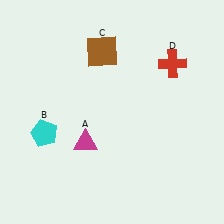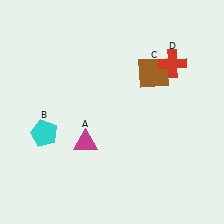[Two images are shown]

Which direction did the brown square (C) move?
The brown square (C) moved right.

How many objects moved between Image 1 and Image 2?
1 object moved between the two images.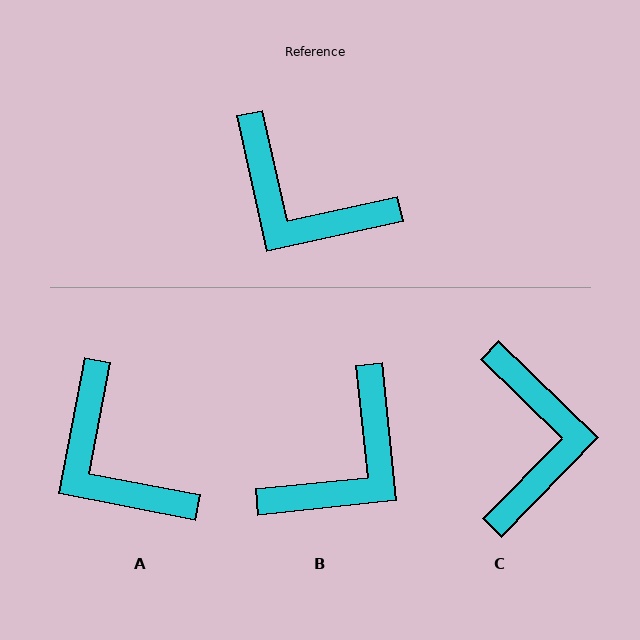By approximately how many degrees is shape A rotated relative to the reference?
Approximately 23 degrees clockwise.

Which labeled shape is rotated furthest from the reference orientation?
C, about 123 degrees away.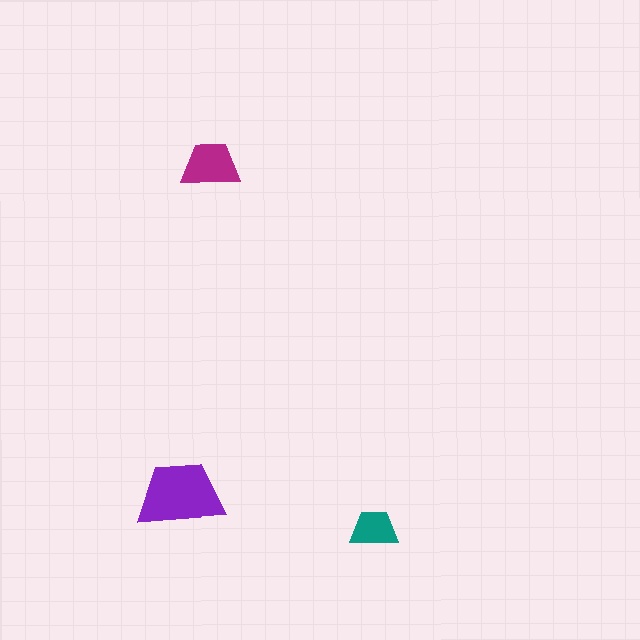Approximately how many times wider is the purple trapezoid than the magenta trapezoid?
About 1.5 times wider.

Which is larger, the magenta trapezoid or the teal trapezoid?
The magenta one.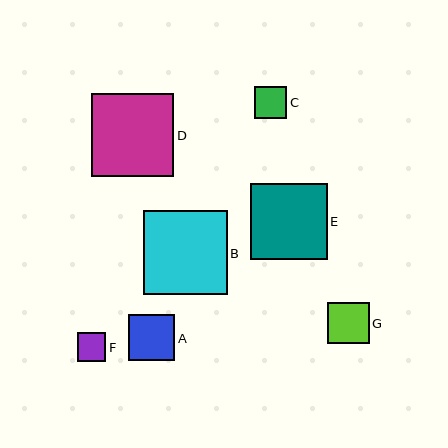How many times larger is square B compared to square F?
Square B is approximately 3.0 times the size of square F.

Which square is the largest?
Square B is the largest with a size of approximately 84 pixels.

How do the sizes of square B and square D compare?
Square B and square D are approximately the same size.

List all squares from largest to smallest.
From largest to smallest: B, D, E, A, G, C, F.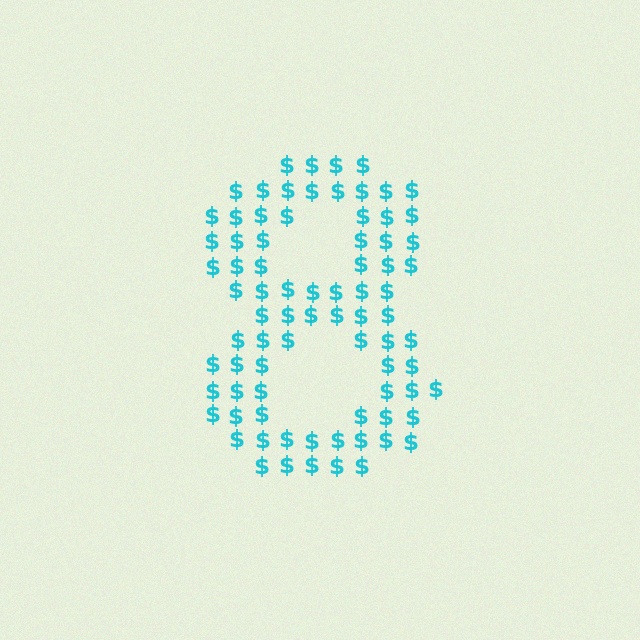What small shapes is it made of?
It is made of small dollar signs.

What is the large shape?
The large shape is the digit 8.